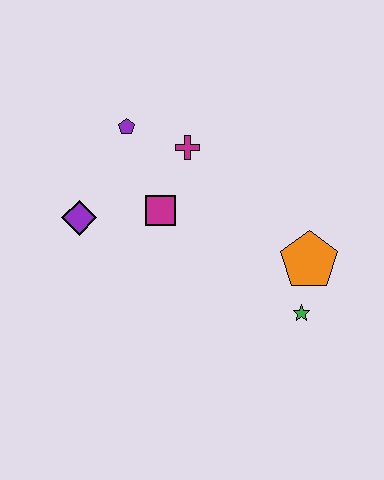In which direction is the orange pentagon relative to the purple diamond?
The orange pentagon is to the right of the purple diamond.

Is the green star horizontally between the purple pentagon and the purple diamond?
No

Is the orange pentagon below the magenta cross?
Yes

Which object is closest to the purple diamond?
The magenta square is closest to the purple diamond.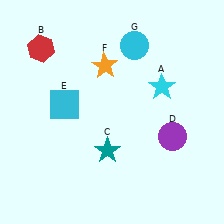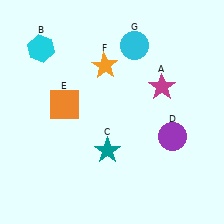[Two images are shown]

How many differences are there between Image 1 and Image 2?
There are 3 differences between the two images.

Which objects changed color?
A changed from cyan to magenta. B changed from red to cyan. E changed from cyan to orange.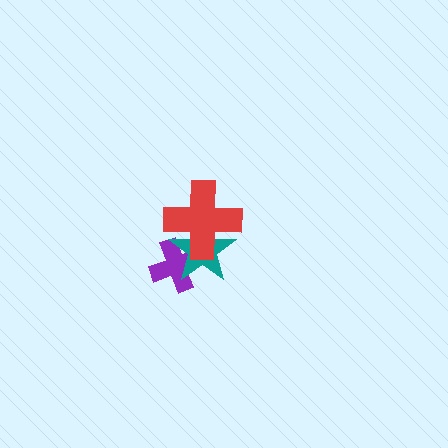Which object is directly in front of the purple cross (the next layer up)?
The teal star is directly in front of the purple cross.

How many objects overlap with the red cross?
2 objects overlap with the red cross.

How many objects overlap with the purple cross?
2 objects overlap with the purple cross.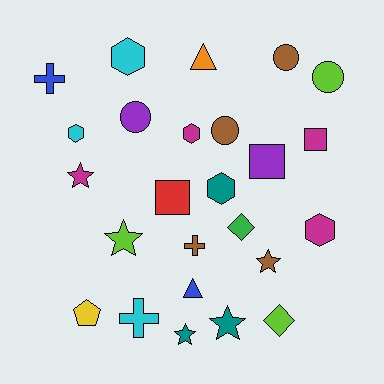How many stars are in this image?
There are 5 stars.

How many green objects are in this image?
There is 1 green object.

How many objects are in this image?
There are 25 objects.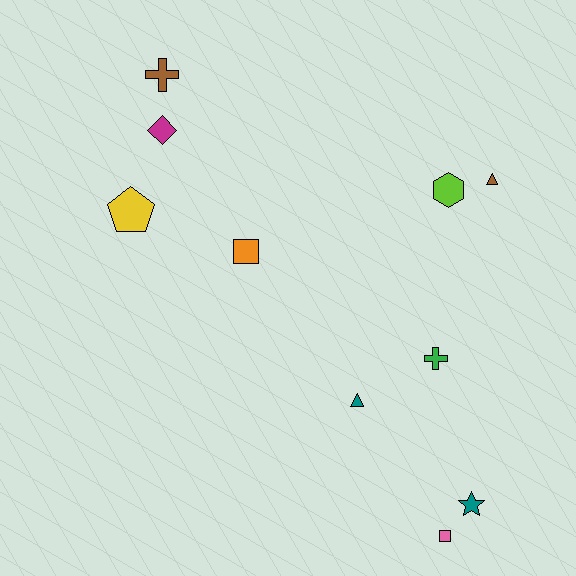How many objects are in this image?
There are 10 objects.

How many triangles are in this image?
There are 2 triangles.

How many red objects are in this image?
There are no red objects.